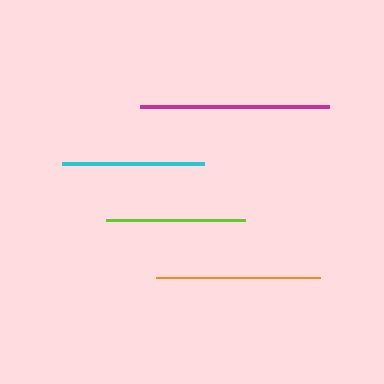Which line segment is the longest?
The magenta line is the longest at approximately 189 pixels.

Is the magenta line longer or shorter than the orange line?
The magenta line is longer than the orange line.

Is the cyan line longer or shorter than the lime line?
The cyan line is longer than the lime line.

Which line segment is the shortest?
The lime line is the shortest at approximately 139 pixels.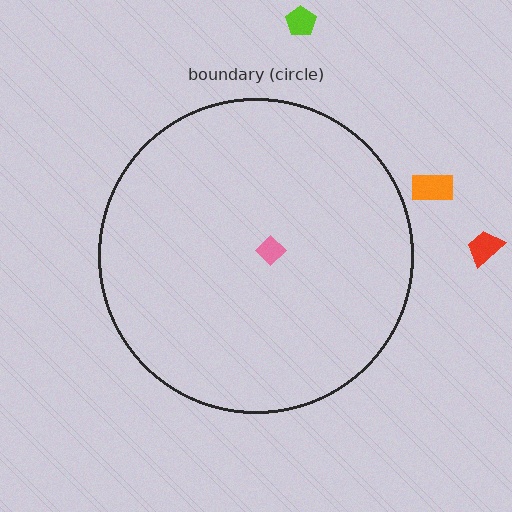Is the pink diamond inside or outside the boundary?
Inside.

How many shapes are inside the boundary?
1 inside, 3 outside.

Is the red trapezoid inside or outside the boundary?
Outside.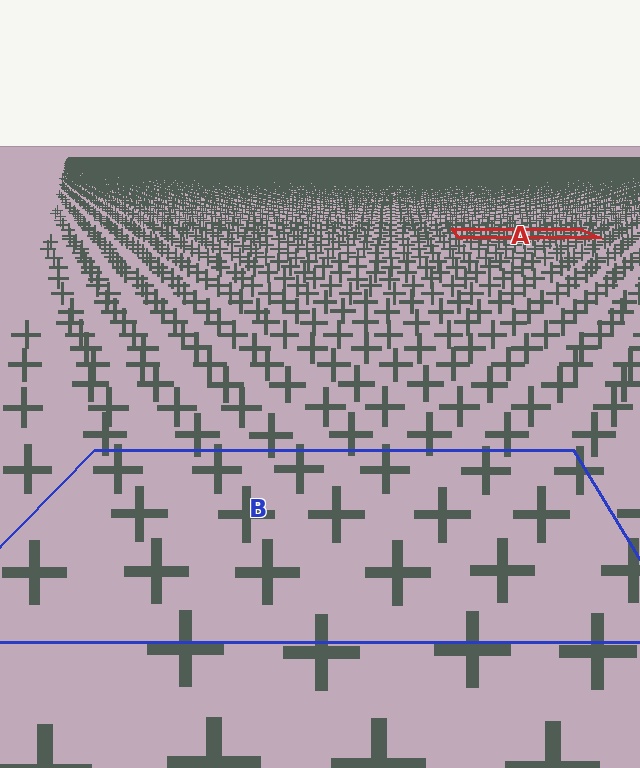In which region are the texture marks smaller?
The texture marks are smaller in region A, because it is farther away.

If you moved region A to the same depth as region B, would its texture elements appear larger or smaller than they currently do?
They would appear larger. At a closer depth, the same texture elements are projected at a bigger on-screen size.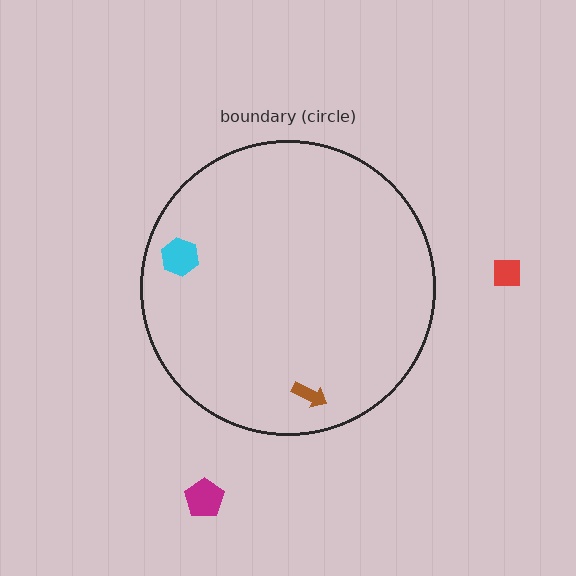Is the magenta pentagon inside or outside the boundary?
Outside.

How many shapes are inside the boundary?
2 inside, 2 outside.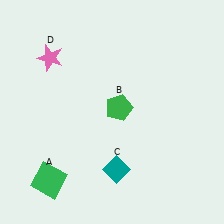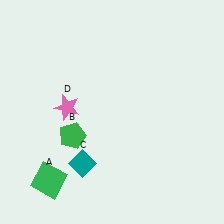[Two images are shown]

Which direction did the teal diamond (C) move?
The teal diamond (C) moved left.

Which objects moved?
The objects that moved are: the green pentagon (B), the teal diamond (C), the pink star (D).